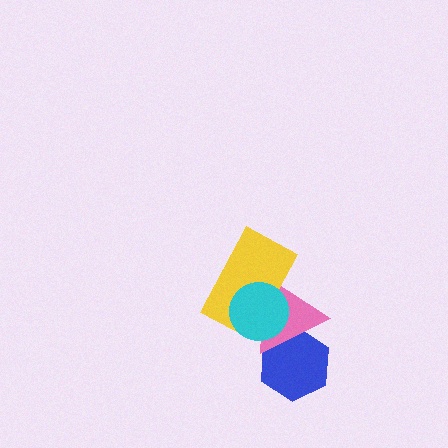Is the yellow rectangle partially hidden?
Yes, it is partially covered by another shape.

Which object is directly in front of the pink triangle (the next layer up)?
The yellow rectangle is directly in front of the pink triangle.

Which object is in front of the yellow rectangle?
The cyan circle is in front of the yellow rectangle.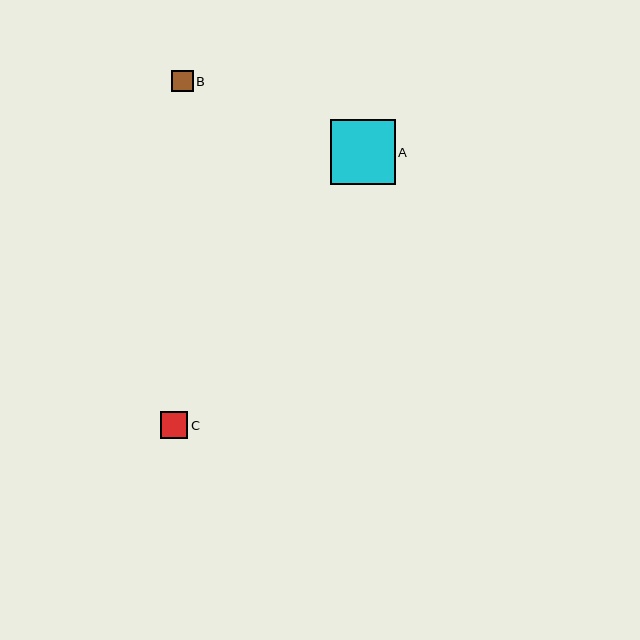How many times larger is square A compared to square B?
Square A is approximately 3.0 times the size of square B.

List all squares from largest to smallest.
From largest to smallest: A, C, B.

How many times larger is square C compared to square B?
Square C is approximately 1.3 times the size of square B.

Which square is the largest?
Square A is the largest with a size of approximately 65 pixels.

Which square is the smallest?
Square B is the smallest with a size of approximately 22 pixels.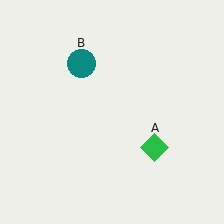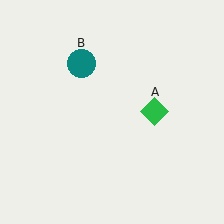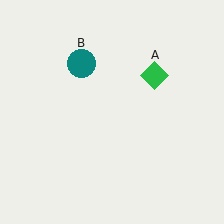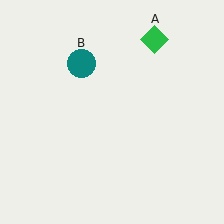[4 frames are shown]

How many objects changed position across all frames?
1 object changed position: green diamond (object A).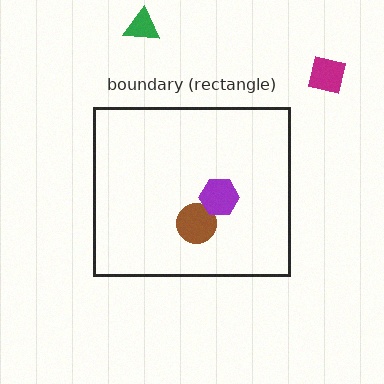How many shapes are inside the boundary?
2 inside, 2 outside.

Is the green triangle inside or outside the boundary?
Outside.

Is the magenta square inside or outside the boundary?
Outside.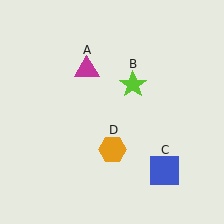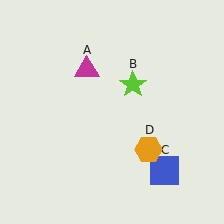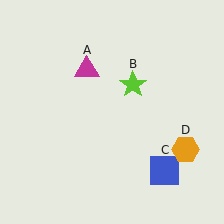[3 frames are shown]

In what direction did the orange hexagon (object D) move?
The orange hexagon (object D) moved right.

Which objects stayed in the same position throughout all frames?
Magenta triangle (object A) and lime star (object B) and blue square (object C) remained stationary.